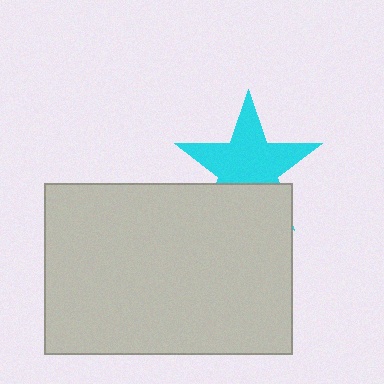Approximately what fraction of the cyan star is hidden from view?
Roughly 31% of the cyan star is hidden behind the light gray rectangle.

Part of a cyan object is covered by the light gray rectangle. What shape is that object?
It is a star.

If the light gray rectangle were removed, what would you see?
You would see the complete cyan star.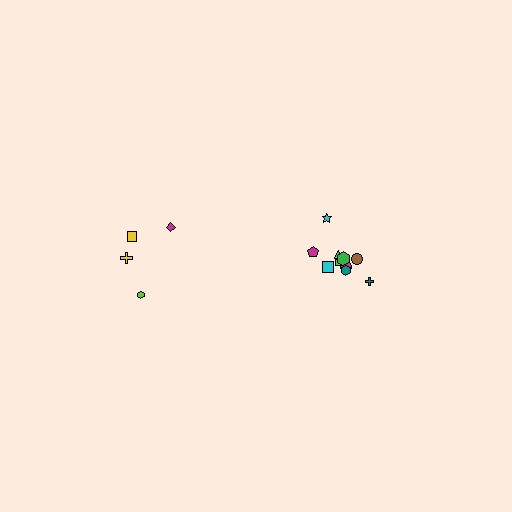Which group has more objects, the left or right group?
The right group.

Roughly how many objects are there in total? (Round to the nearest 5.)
Roughly 15 objects in total.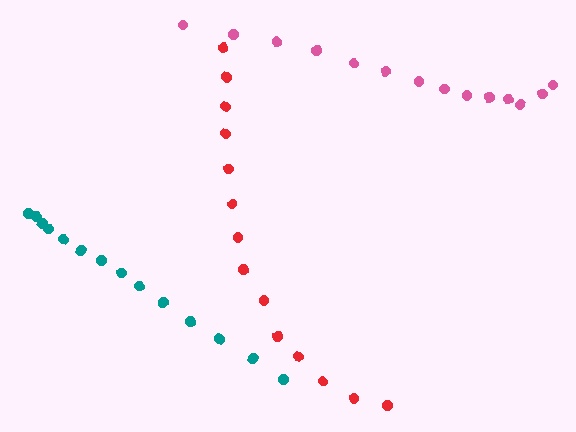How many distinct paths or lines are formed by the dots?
There are 3 distinct paths.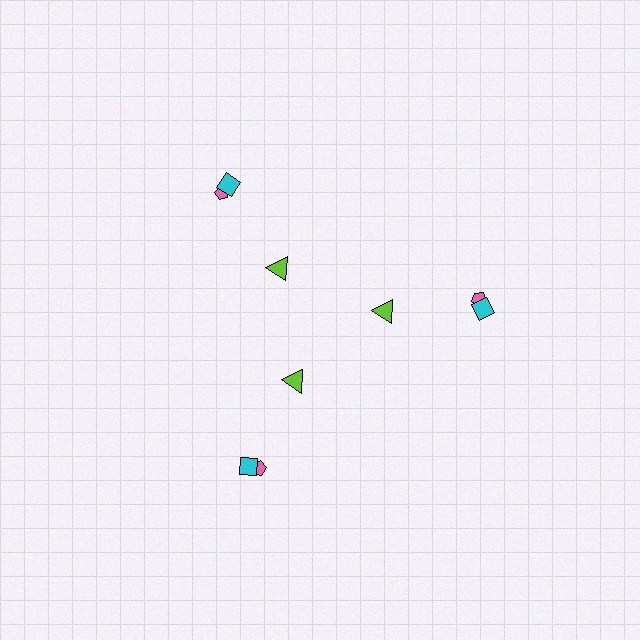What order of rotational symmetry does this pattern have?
This pattern has 3-fold rotational symmetry.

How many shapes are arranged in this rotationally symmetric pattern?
There are 9 shapes, arranged in 3 groups of 3.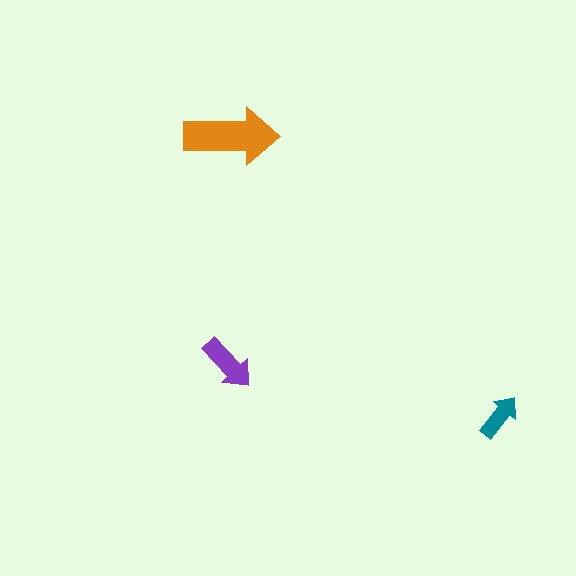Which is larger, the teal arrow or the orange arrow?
The orange one.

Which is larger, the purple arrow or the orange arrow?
The orange one.